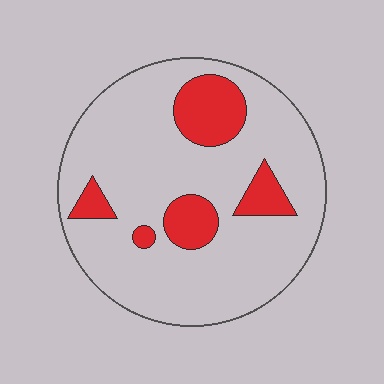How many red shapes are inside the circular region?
5.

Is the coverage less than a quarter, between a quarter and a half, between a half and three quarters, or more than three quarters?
Less than a quarter.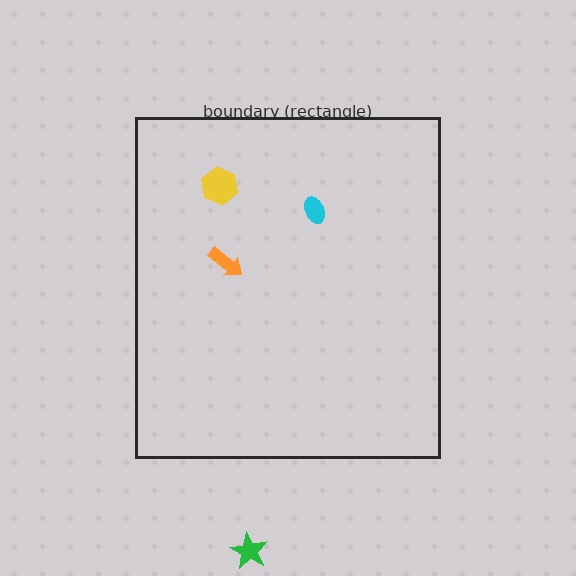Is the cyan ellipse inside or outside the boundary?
Inside.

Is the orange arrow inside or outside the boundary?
Inside.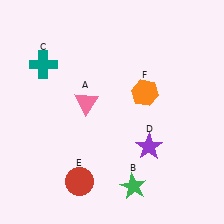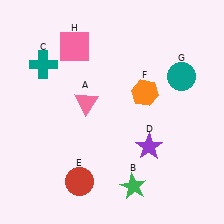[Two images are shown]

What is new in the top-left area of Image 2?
A pink square (H) was added in the top-left area of Image 2.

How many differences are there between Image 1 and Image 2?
There are 2 differences between the two images.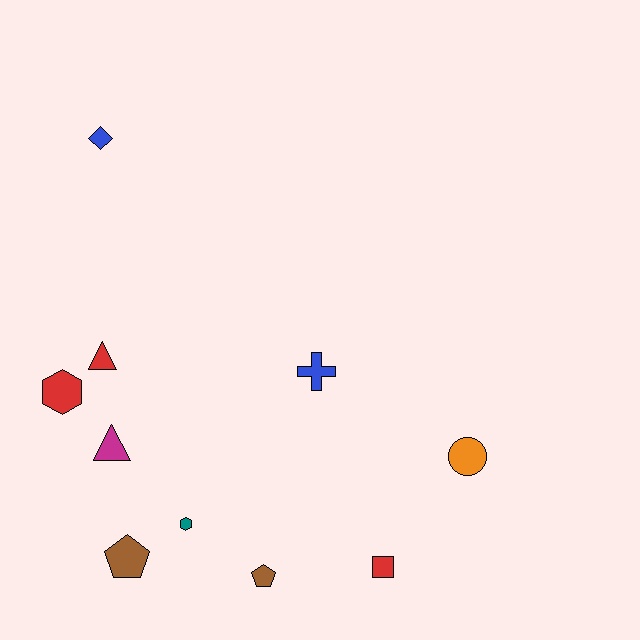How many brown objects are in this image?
There are 2 brown objects.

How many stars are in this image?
There are no stars.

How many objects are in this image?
There are 10 objects.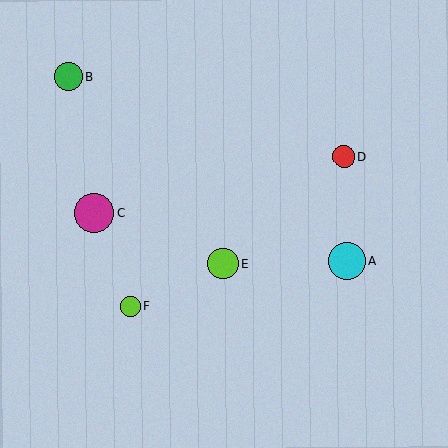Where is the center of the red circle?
The center of the red circle is at (344, 157).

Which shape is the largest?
The magenta circle (labeled C) is the largest.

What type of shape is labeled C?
Shape C is a magenta circle.